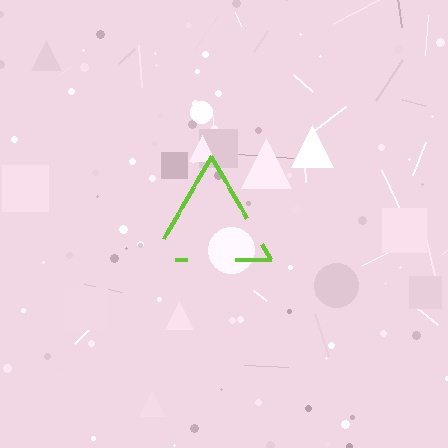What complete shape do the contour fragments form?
The contour fragments form a triangle.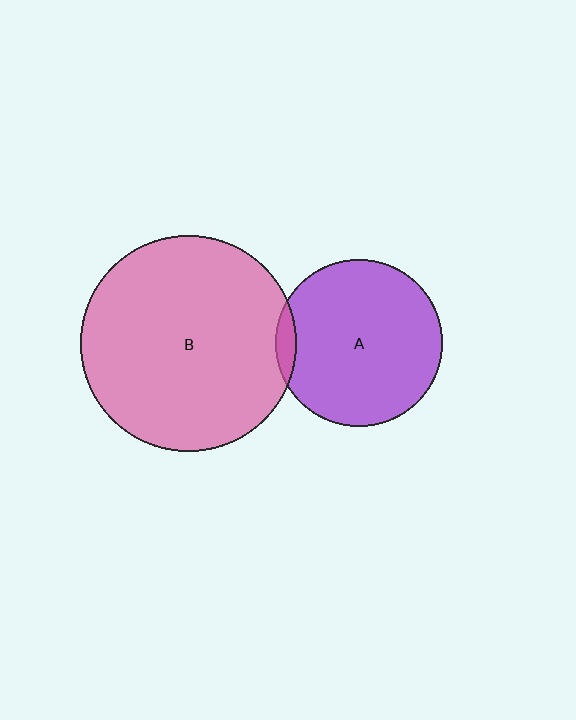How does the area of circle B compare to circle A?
Approximately 1.7 times.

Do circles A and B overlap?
Yes.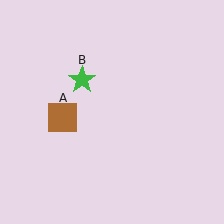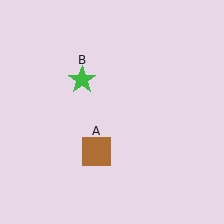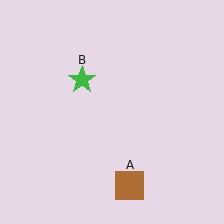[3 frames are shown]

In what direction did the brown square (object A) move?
The brown square (object A) moved down and to the right.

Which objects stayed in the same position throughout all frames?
Green star (object B) remained stationary.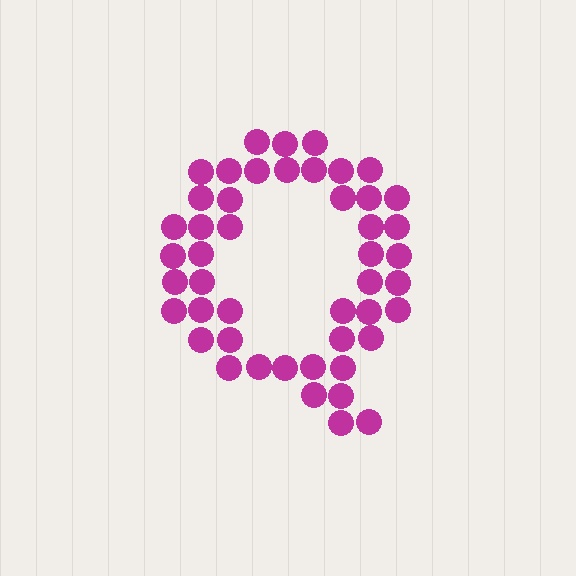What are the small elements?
The small elements are circles.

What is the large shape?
The large shape is the letter Q.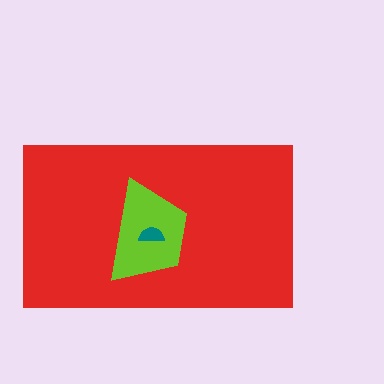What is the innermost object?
The teal semicircle.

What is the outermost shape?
The red rectangle.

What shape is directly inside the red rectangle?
The lime trapezoid.